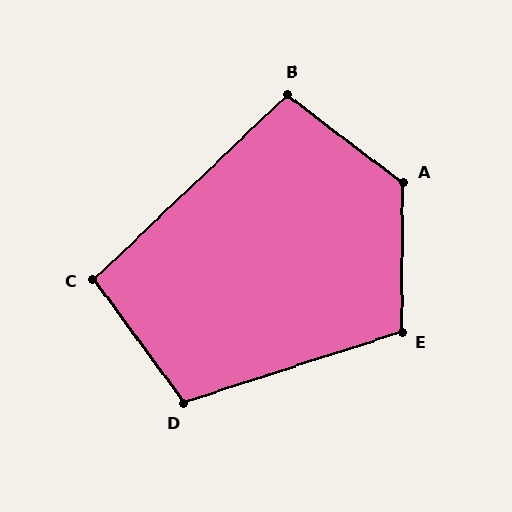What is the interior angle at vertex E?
Approximately 109 degrees (obtuse).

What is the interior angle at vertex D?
Approximately 108 degrees (obtuse).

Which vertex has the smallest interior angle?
C, at approximately 98 degrees.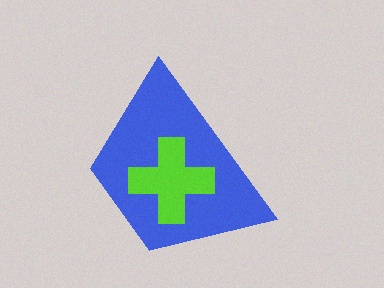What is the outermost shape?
The blue trapezoid.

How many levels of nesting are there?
2.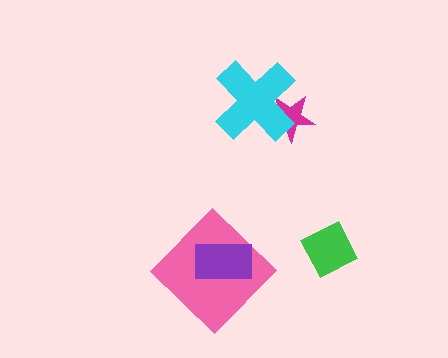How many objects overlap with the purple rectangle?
1 object overlaps with the purple rectangle.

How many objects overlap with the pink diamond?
1 object overlaps with the pink diamond.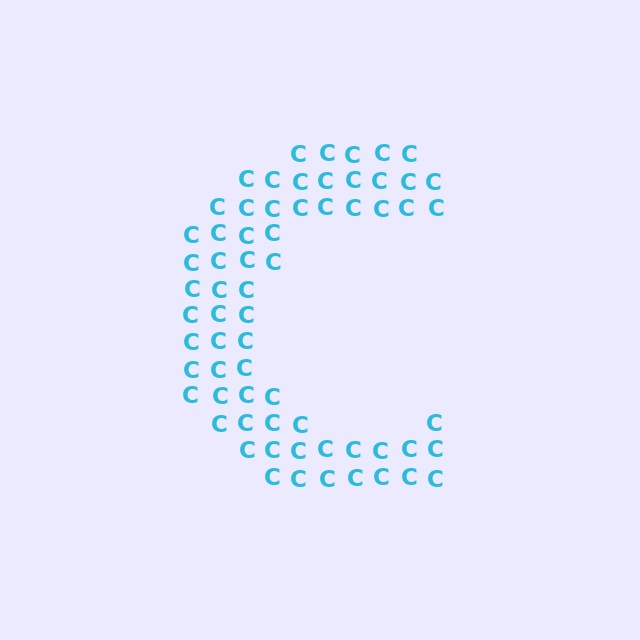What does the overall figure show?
The overall figure shows the letter C.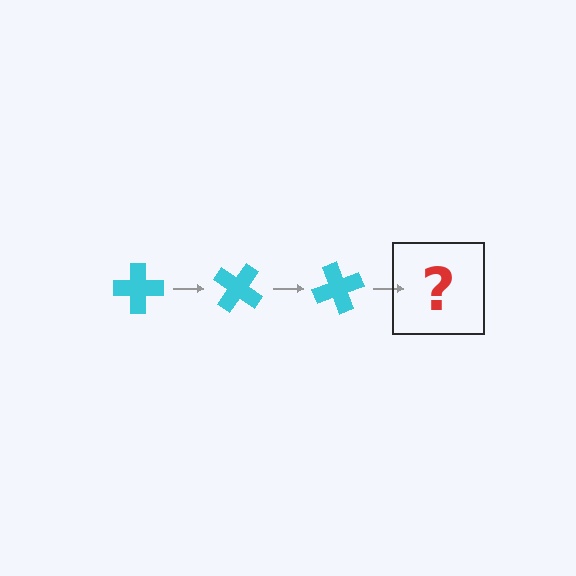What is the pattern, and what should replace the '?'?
The pattern is that the cross rotates 35 degrees each step. The '?' should be a cyan cross rotated 105 degrees.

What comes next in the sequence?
The next element should be a cyan cross rotated 105 degrees.